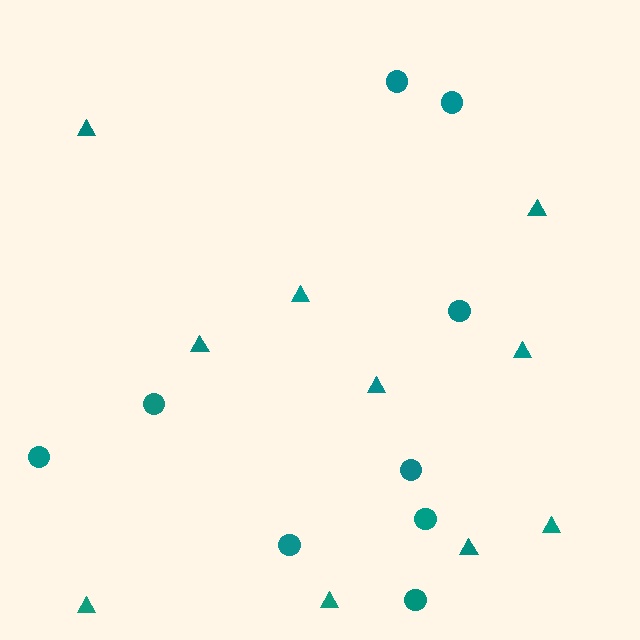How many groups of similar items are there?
There are 2 groups: one group of triangles (10) and one group of circles (9).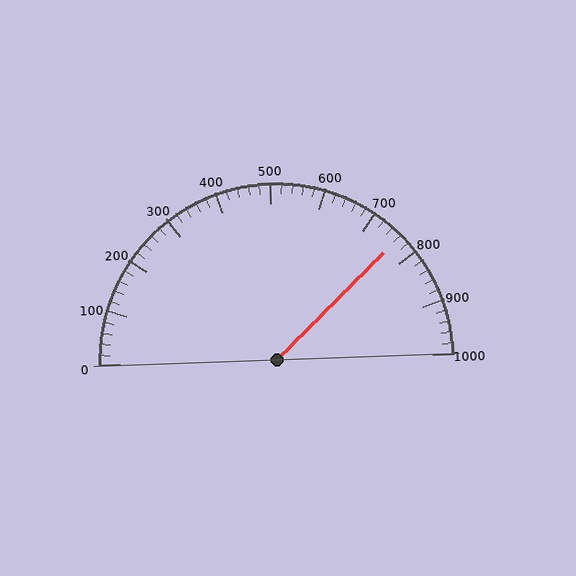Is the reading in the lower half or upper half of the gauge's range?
The reading is in the upper half of the range (0 to 1000).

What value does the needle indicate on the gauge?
The needle indicates approximately 760.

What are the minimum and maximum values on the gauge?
The gauge ranges from 0 to 1000.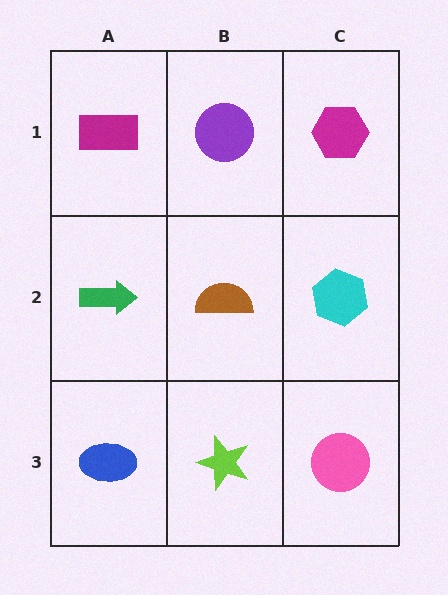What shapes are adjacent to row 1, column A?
A green arrow (row 2, column A), a purple circle (row 1, column B).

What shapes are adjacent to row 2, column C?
A magenta hexagon (row 1, column C), a pink circle (row 3, column C), a brown semicircle (row 2, column B).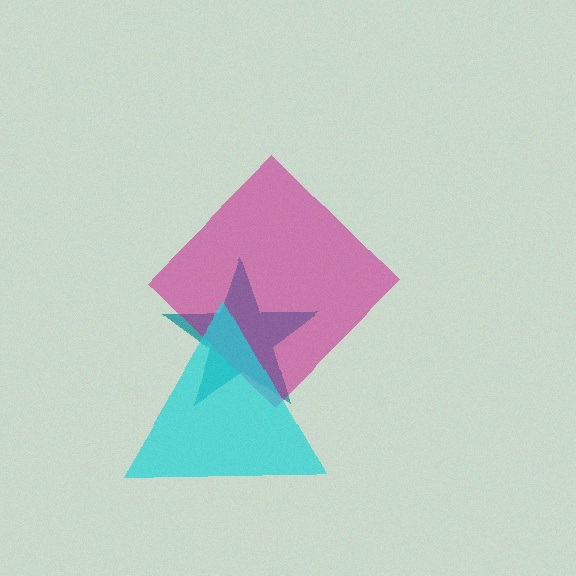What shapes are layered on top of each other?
The layered shapes are: a teal star, a magenta diamond, a cyan triangle.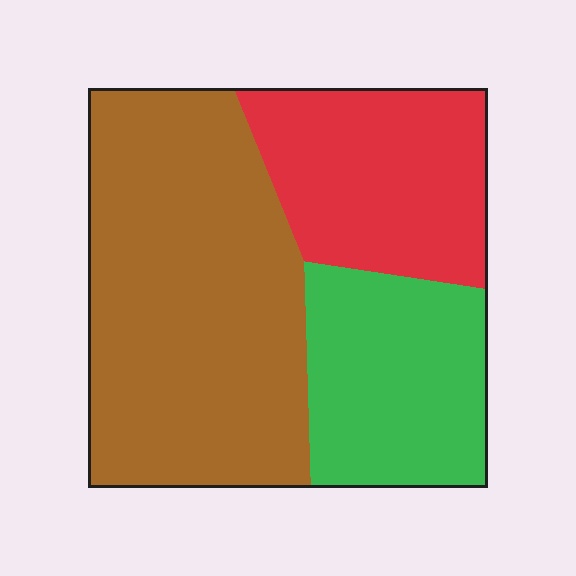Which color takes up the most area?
Brown, at roughly 50%.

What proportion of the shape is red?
Red covers roughly 25% of the shape.